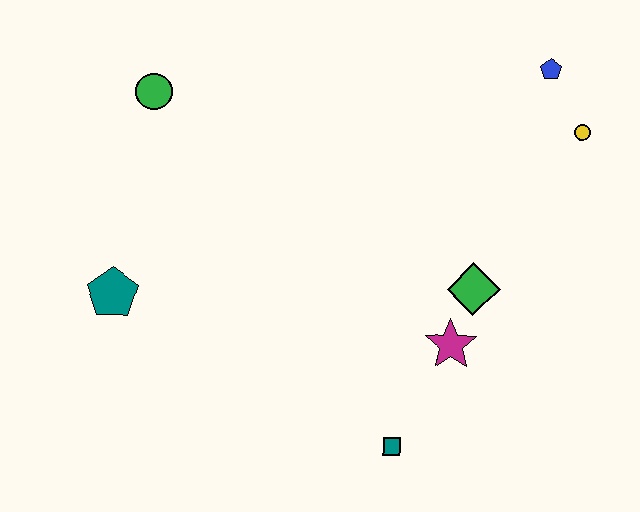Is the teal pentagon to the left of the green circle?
Yes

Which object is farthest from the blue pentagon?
The teal pentagon is farthest from the blue pentagon.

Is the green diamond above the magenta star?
Yes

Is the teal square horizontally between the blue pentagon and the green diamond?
No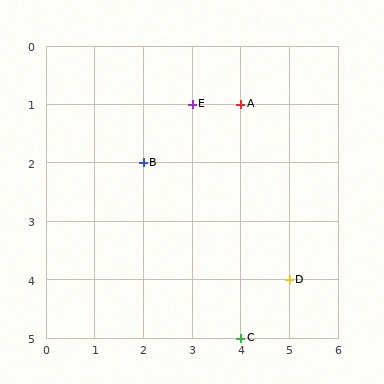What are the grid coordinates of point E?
Point E is at grid coordinates (3, 1).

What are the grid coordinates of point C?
Point C is at grid coordinates (4, 5).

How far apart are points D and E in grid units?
Points D and E are 2 columns and 3 rows apart (about 3.6 grid units diagonally).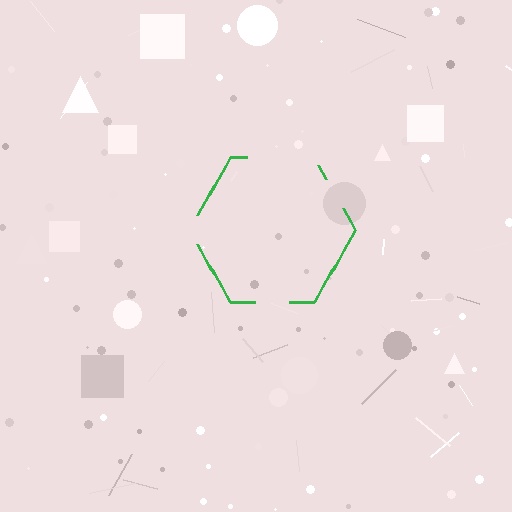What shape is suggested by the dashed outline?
The dashed outline suggests a hexagon.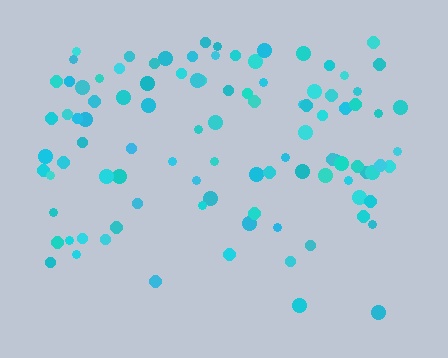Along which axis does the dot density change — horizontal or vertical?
Vertical.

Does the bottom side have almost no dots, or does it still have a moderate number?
Still a moderate number, just noticeably fewer than the top.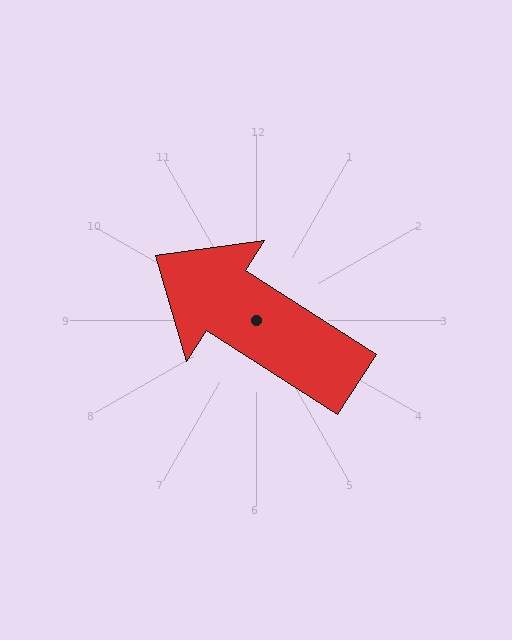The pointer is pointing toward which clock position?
Roughly 10 o'clock.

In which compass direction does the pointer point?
Northwest.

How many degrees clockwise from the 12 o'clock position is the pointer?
Approximately 303 degrees.